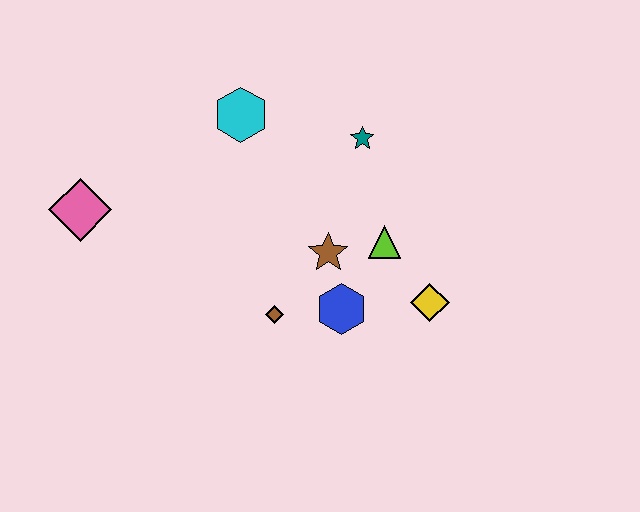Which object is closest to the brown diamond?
The blue hexagon is closest to the brown diamond.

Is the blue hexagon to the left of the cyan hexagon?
No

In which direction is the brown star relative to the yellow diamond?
The brown star is to the left of the yellow diamond.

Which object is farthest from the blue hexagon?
The pink diamond is farthest from the blue hexagon.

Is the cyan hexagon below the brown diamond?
No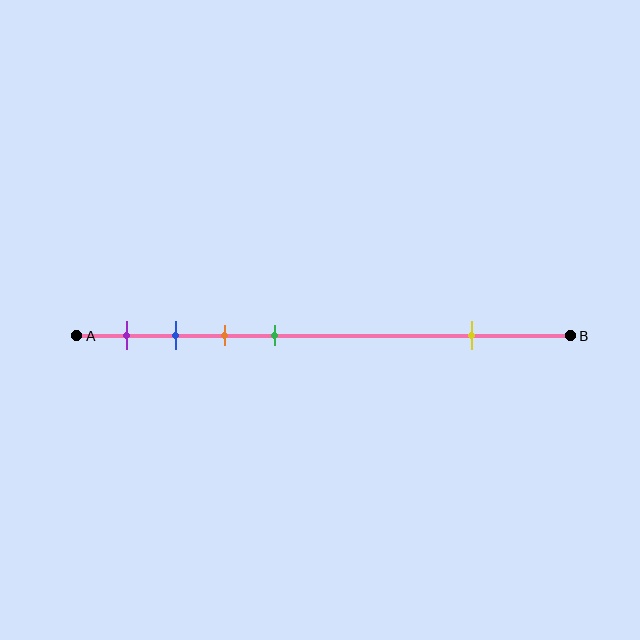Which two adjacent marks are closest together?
The blue and orange marks are the closest adjacent pair.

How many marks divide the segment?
There are 5 marks dividing the segment.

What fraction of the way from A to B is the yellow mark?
The yellow mark is approximately 80% (0.8) of the way from A to B.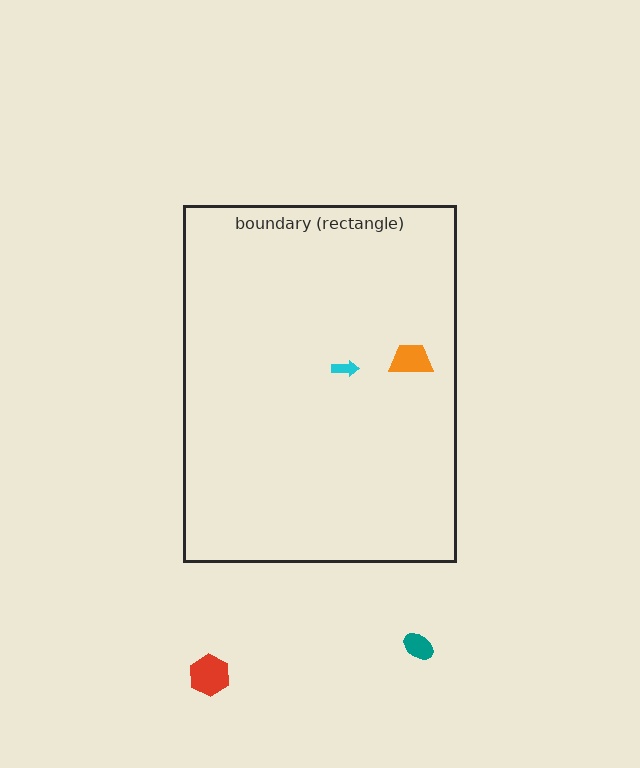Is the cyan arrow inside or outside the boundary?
Inside.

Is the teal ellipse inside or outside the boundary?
Outside.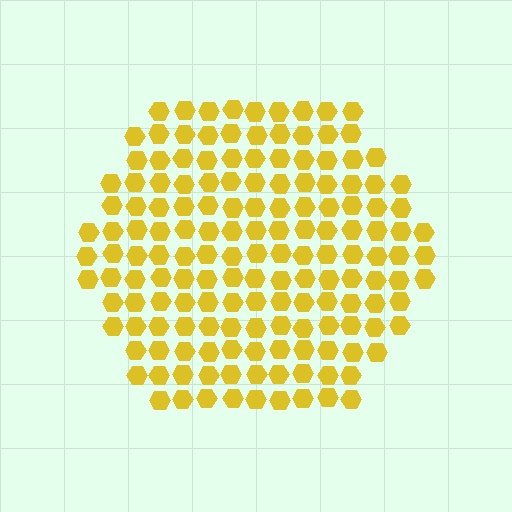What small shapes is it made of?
It is made of small hexagons.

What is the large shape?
The large shape is a hexagon.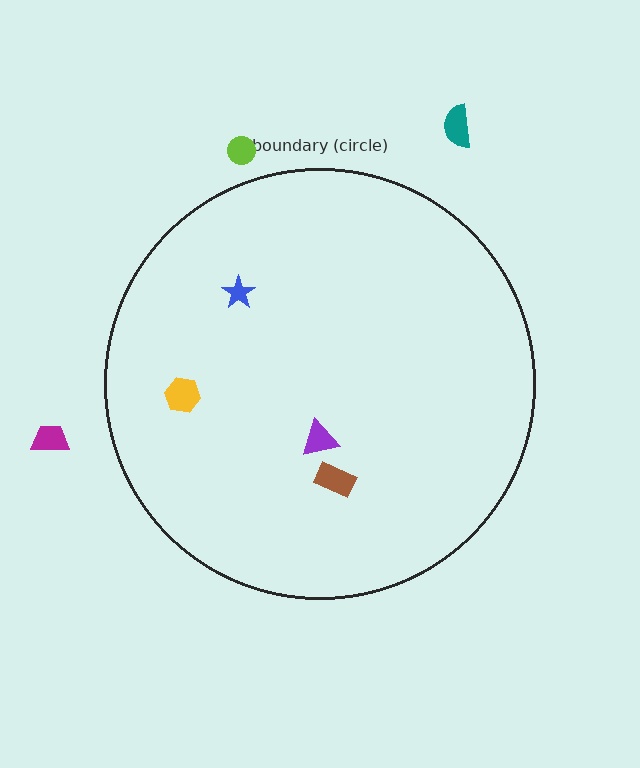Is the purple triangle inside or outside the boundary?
Inside.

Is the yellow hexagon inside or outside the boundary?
Inside.